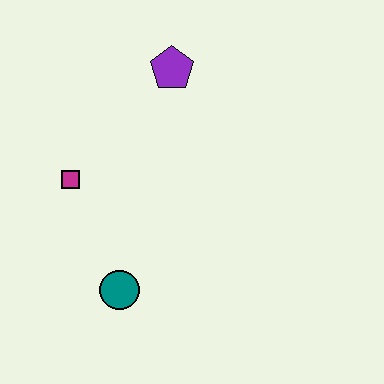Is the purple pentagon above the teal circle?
Yes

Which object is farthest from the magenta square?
The purple pentagon is farthest from the magenta square.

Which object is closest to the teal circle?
The magenta square is closest to the teal circle.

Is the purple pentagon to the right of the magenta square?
Yes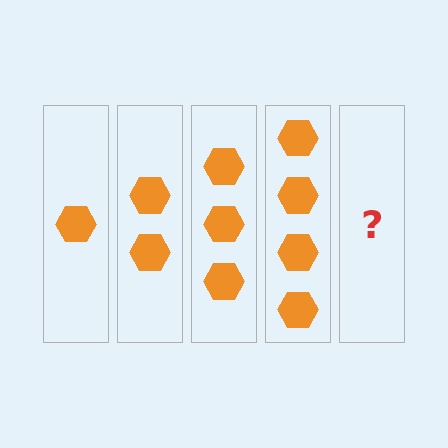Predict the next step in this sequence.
The next step is 5 hexagons.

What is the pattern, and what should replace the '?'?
The pattern is that each step adds one more hexagon. The '?' should be 5 hexagons.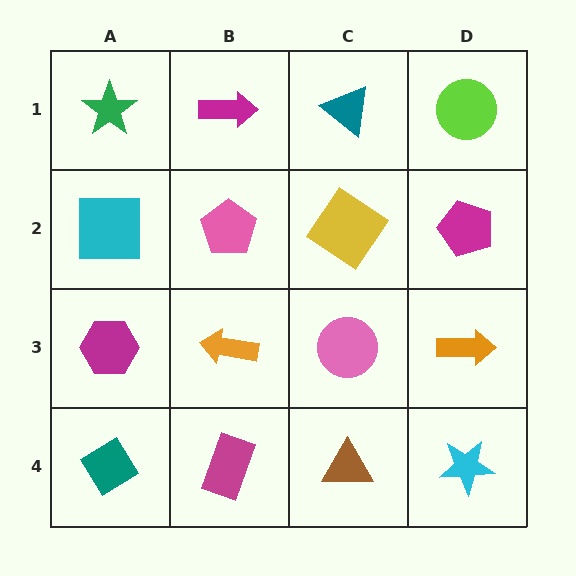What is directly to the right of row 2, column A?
A pink pentagon.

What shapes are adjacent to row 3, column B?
A pink pentagon (row 2, column B), a magenta rectangle (row 4, column B), a magenta hexagon (row 3, column A), a pink circle (row 3, column C).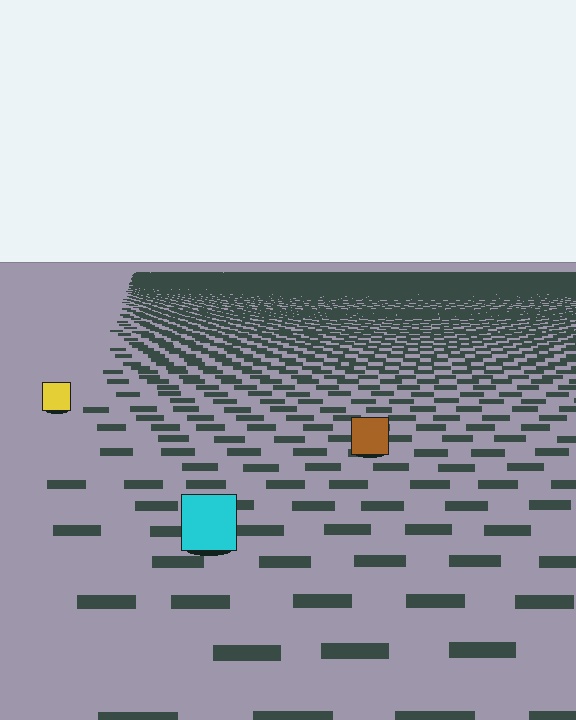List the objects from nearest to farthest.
From nearest to farthest: the cyan square, the brown square, the yellow square.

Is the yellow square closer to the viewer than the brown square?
No. The brown square is closer — you can tell from the texture gradient: the ground texture is coarser near it.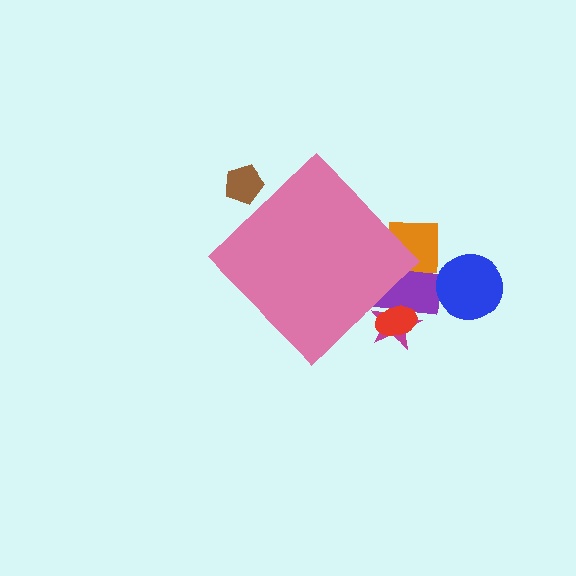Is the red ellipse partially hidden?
Yes, the red ellipse is partially hidden behind the pink diamond.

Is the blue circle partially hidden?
No, the blue circle is fully visible.